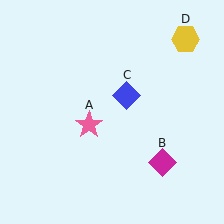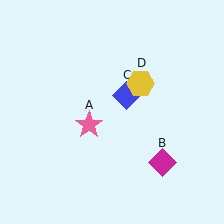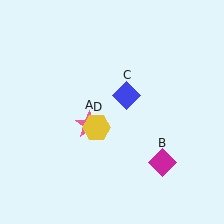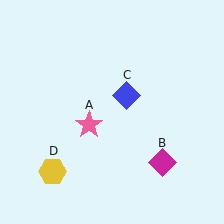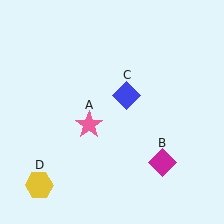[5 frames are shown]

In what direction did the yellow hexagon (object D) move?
The yellow hexagon (object D) moved down and to the left.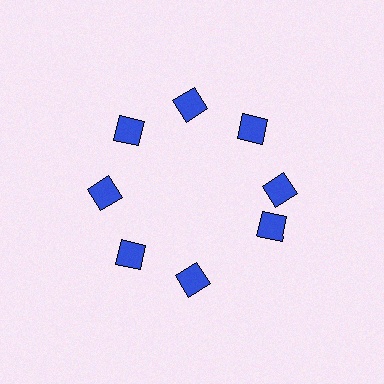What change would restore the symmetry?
The symmetry would be restored by rotating it back into even spacing with its neighbors so that all 8 diamonds sit at equal angles and equal distance from the center.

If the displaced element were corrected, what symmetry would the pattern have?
It would have 8-fold rotational symmetry — the pattern would map onto itself every 45 degrees.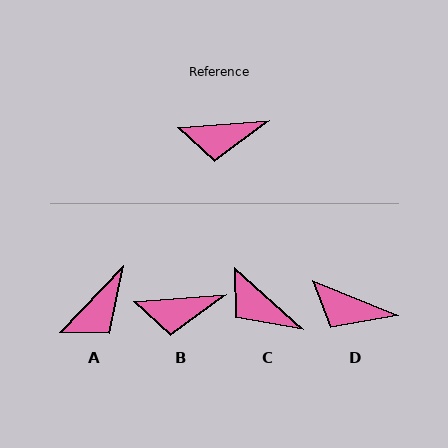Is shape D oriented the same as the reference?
No, it is off by about 27 degrees.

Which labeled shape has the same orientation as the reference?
B.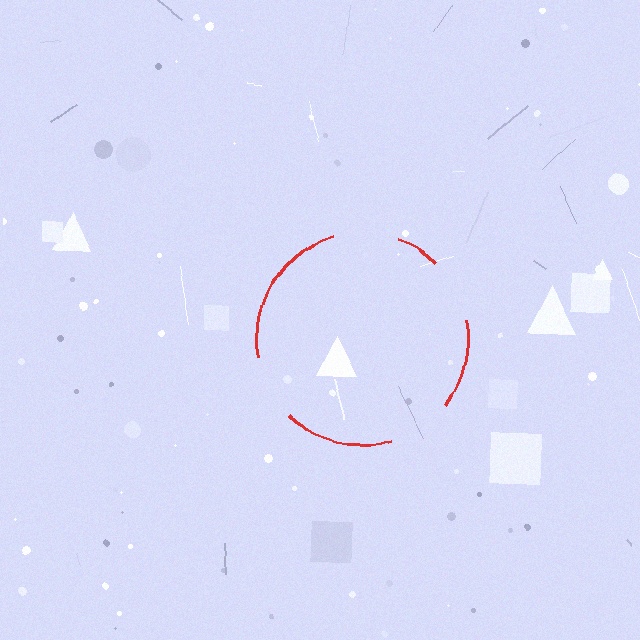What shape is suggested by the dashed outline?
The dashed outline suggests a circle.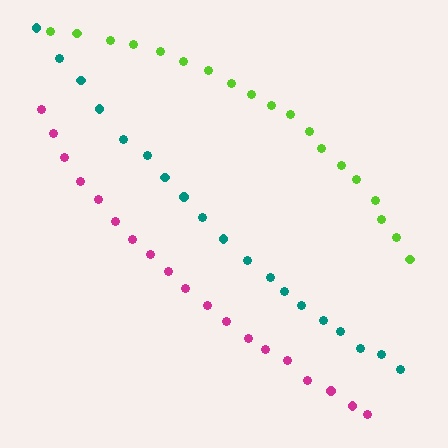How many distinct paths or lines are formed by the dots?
There are 3 distinct paths.